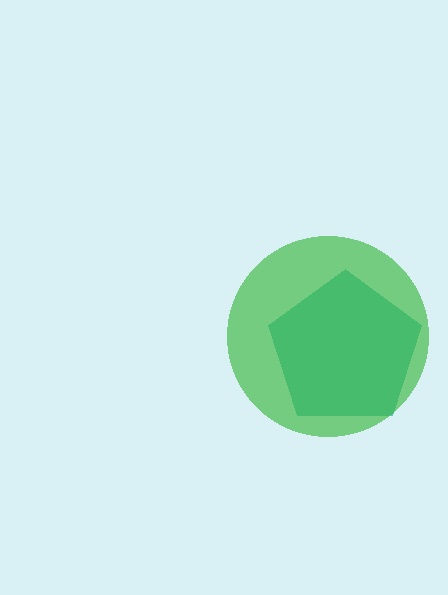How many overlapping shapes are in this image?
There are 2 overlapping shapes in the image.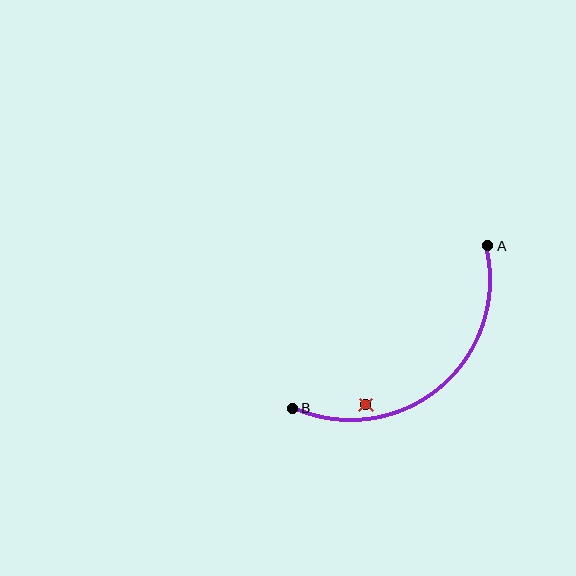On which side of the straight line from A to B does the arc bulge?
The arc bulges below and to the right of the straight line connecting A and B.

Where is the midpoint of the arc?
The arc midpoint is the point on the curve farthest from the straight line joining A and B. It sits below and to the right of that line.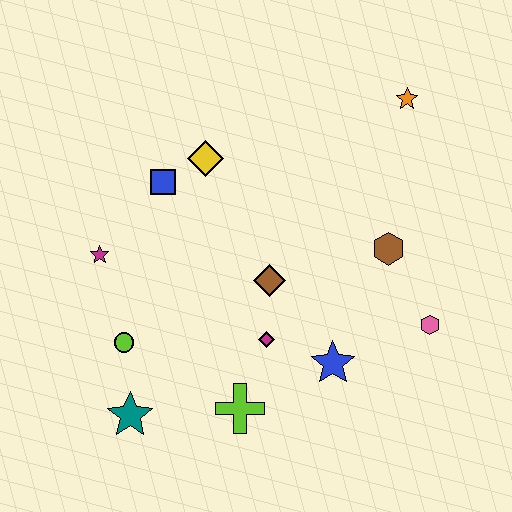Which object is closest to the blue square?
The yellow diamond is closest to the blue square.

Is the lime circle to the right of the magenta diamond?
No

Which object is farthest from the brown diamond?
The orange star is farthest from the brown diamond.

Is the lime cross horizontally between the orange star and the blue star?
No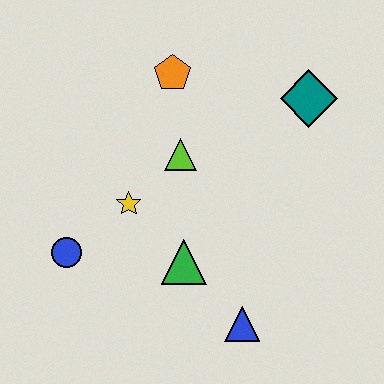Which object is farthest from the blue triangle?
The orange pentagon is farthest from the blue triangle.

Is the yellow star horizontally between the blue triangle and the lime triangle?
No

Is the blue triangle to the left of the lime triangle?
No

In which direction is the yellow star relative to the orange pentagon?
The yellow star is below the orange pentagon.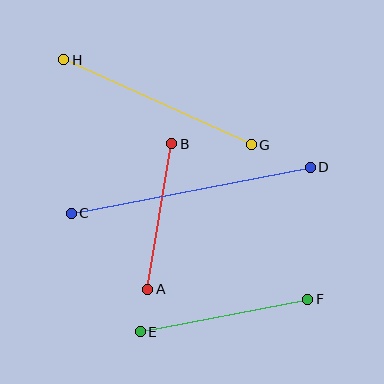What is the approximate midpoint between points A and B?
The midpoint is at approximately (160, 216) pixels.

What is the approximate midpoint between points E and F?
The midpoint is at approximately (224, 316) pixels.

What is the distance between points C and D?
The distance is approximately 243 pixels.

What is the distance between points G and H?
The distance is approximately 206 pixels.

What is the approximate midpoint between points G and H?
The midpoint is at approximately (157, 102) pixels.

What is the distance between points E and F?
The distance is approximately 171 pixels.